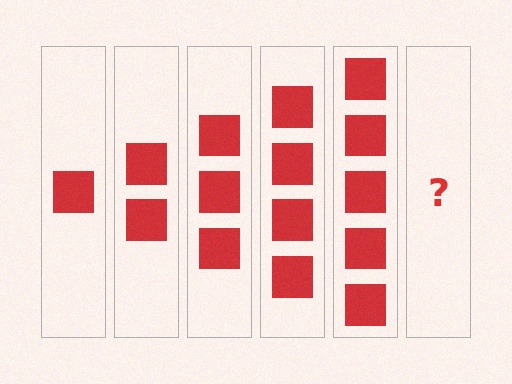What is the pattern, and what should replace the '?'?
The pattern is that each step adds one more square. The '?' should be 6 squares.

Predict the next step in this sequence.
The next step is 6 squares.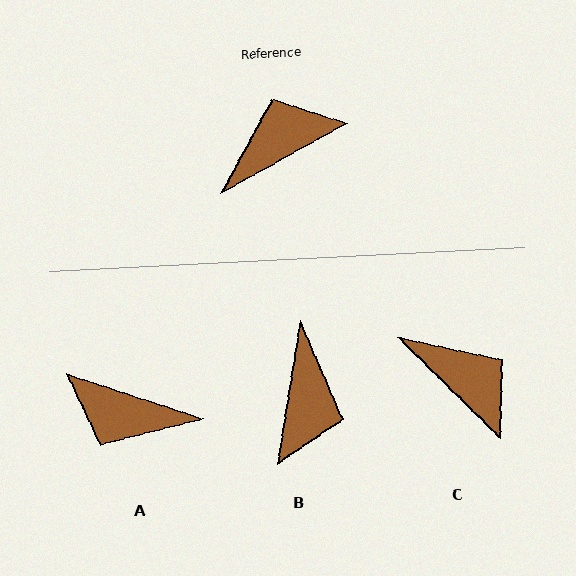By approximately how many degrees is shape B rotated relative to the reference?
Approximately 128 degrees clockwise.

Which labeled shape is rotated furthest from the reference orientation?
A, about 133 degrees away.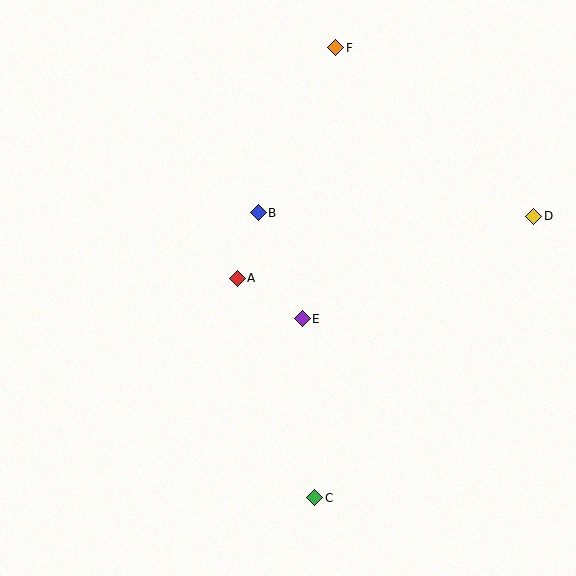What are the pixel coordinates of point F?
Point F is at (336, 48).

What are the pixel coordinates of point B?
Point B is at (258, 213).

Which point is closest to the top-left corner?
Point B is closest to the top-left corner.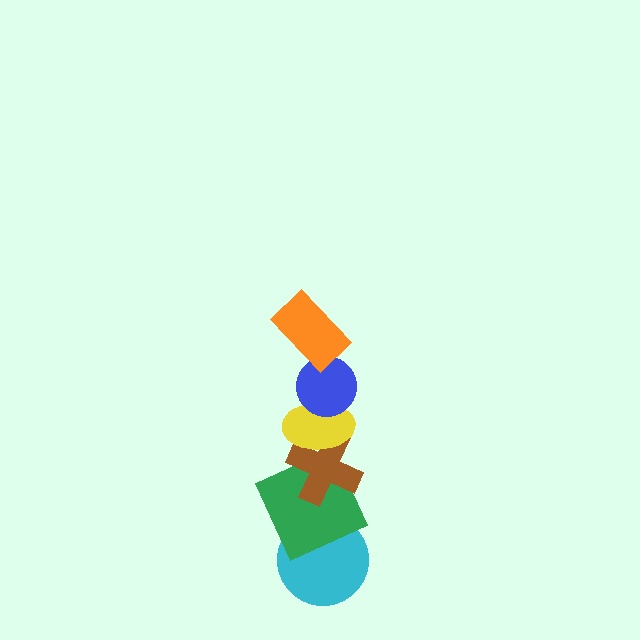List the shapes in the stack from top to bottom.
From top to bottom: the orange rectangle, the blue circle, the yellow ellipse, the brown cross, the green square, the cyan circle.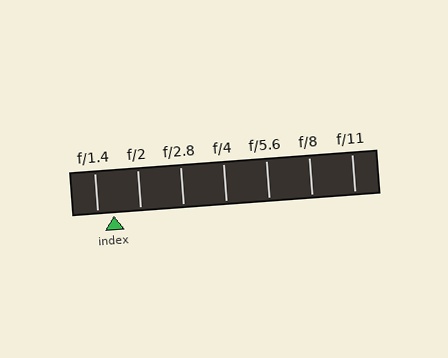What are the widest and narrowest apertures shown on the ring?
The widest aperture shown is f/1.4 and the narrowest is f/11.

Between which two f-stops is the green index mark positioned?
The index mark is between f/1.4 and f/2.